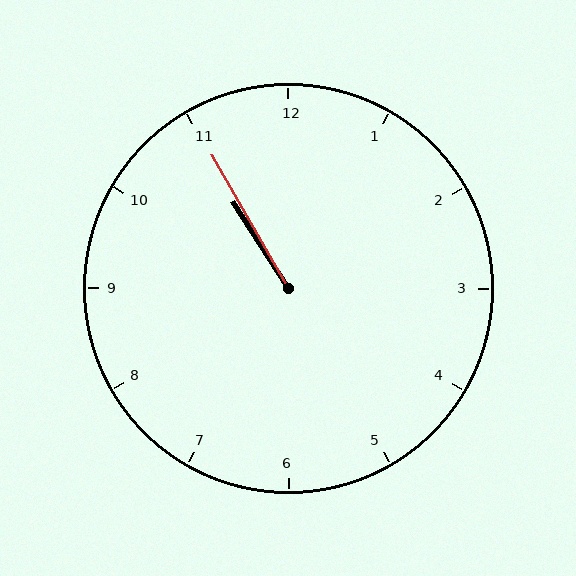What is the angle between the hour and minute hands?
Approximately 2 degrees.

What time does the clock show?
10:55.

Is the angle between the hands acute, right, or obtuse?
It is acute.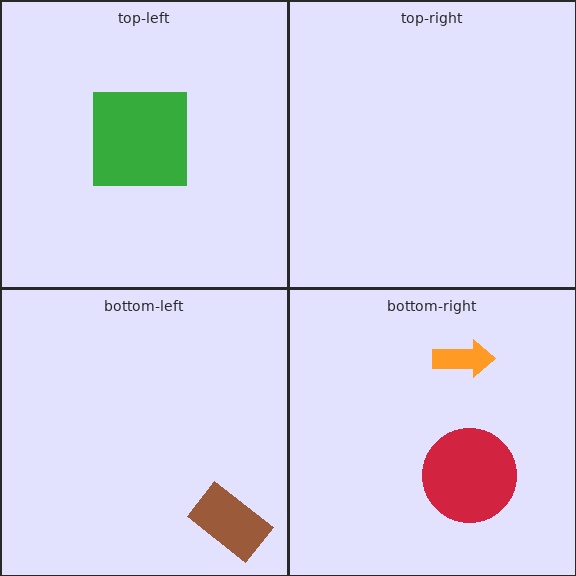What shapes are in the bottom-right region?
The red circle, the orange arrow.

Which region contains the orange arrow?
The bottom-right region.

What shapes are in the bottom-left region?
The brown rectangle.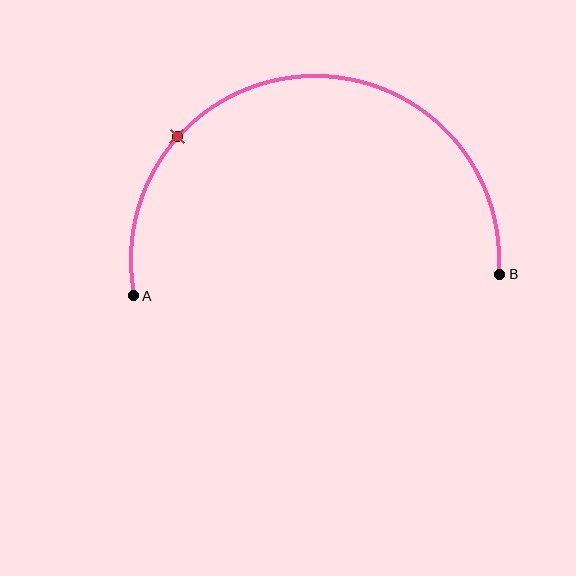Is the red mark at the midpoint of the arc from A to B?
No. The red mark lies on the arc but is closer to endpoint A. The arc midpoint would be at the point on the curve equidistant along the arc from both A and B.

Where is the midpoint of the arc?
The arc midpoint is the point on the curve farthest from the straight line joining A and B. It sits above that line.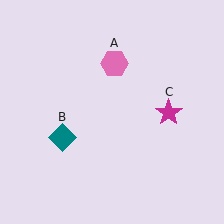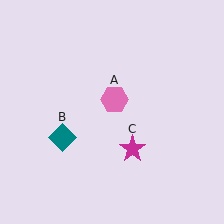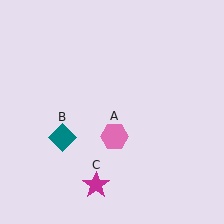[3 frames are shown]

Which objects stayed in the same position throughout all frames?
Teal diamond (object B) remained stationary.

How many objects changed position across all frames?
2 objects changed position: pink hexagon (object A), magenta star (object C).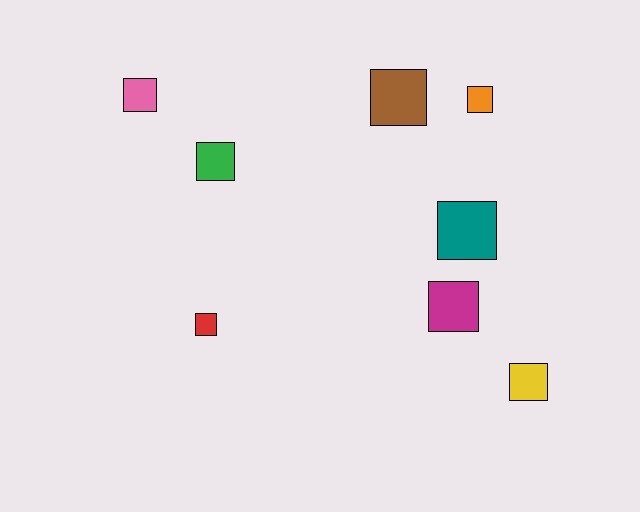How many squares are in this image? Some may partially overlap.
There are 8 squares.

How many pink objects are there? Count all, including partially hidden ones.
There is 1 pink object.